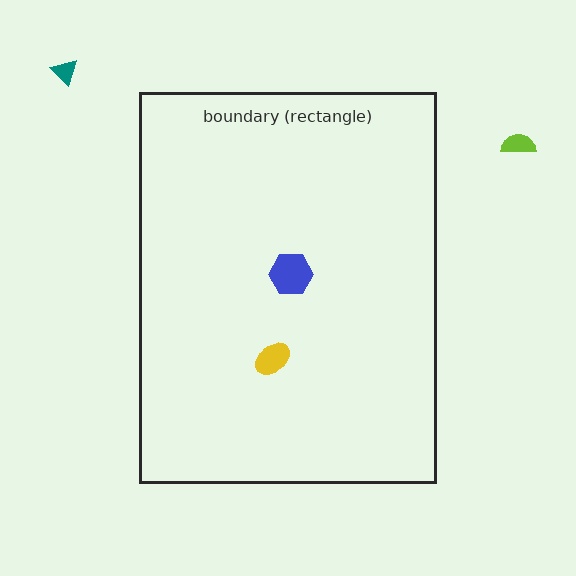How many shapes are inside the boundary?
2 inside, 2 outside.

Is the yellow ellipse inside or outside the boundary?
Inside.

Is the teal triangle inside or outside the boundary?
Outside.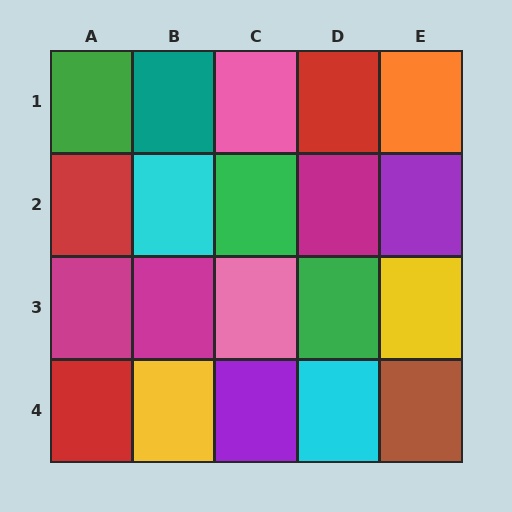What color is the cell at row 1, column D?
Red.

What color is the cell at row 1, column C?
Pink.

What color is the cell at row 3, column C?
Pink.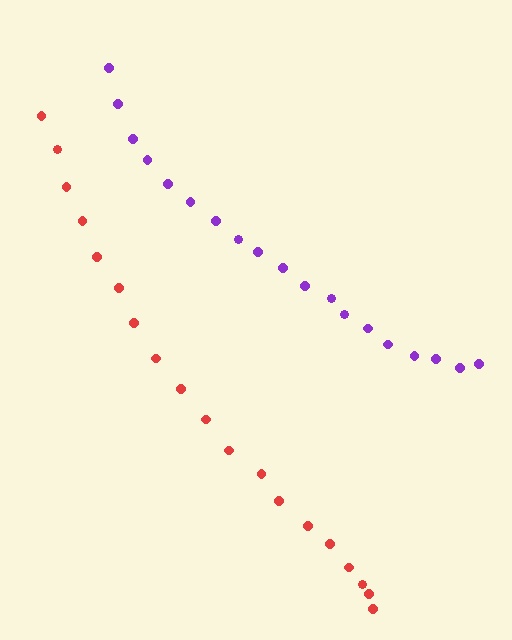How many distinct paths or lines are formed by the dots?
There are 2 distinct paths.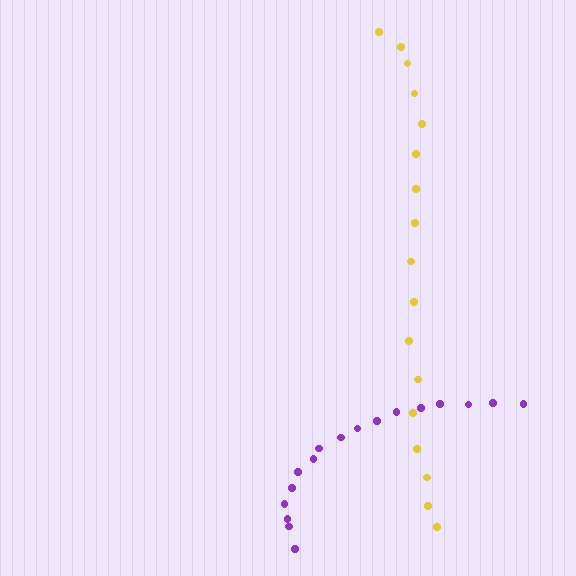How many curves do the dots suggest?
There are 2 distinct paths.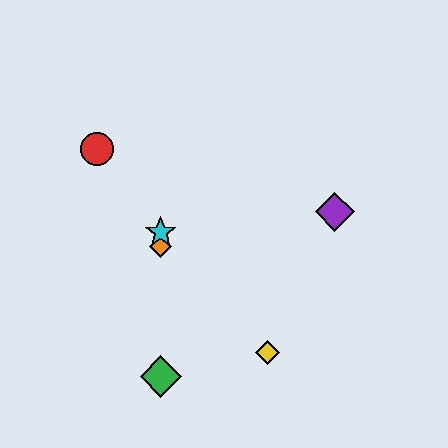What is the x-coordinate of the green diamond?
The green diamond is at x≈161.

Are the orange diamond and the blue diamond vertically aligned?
Yes, both are at x≈161.